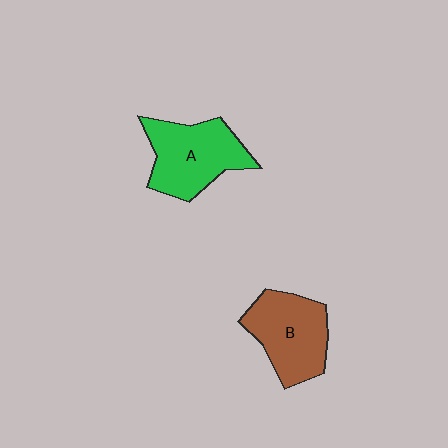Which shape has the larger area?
Shape A (green).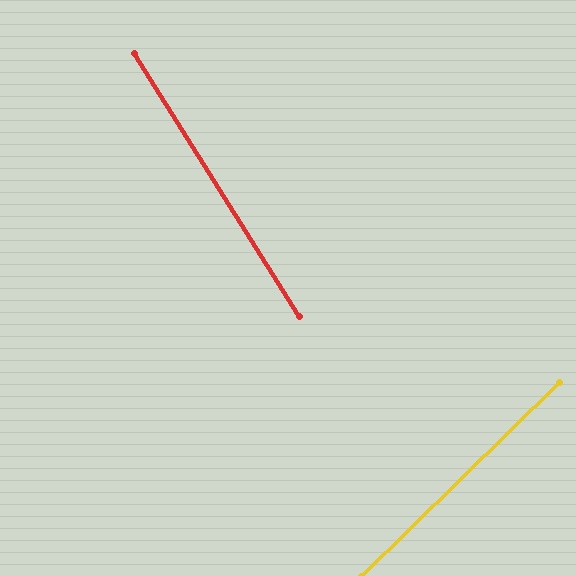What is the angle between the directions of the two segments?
Approximately 78 degrees.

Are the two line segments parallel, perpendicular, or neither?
Neither parallel nor perpendicular — they differ by about 78°.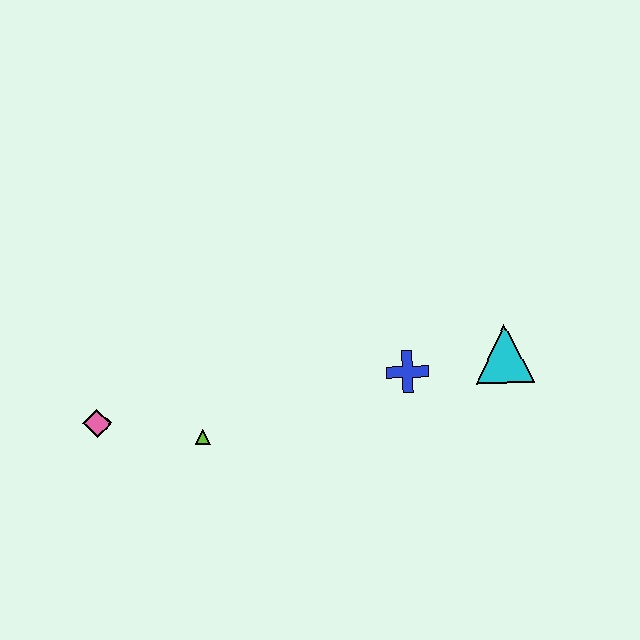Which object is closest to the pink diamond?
The lime triangle is closest to the pink diamond.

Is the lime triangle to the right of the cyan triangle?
No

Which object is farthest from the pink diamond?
The cyan triangle is farthest from the pink diamond.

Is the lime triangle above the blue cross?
No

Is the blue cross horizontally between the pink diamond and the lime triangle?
No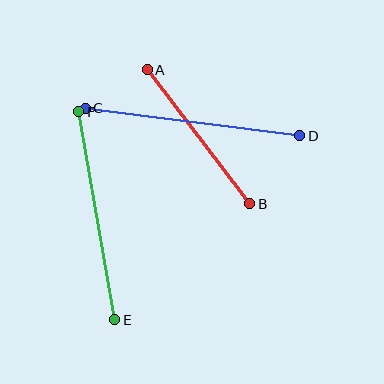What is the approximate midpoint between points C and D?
The midpoint is at approximately (192, 122) pixels.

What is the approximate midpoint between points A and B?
The midpoint is at approximately (199, 137) pixels.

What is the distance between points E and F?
The distance is approximately 211 pixels.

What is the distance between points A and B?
The distance is approximately 169 pixels.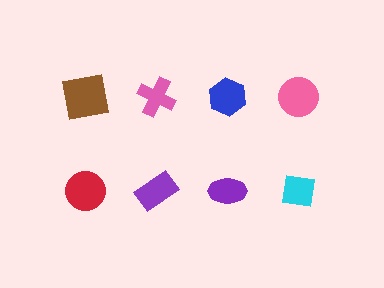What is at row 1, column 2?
A pink cross.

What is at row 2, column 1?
A red circle.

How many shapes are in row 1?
4 shapes.